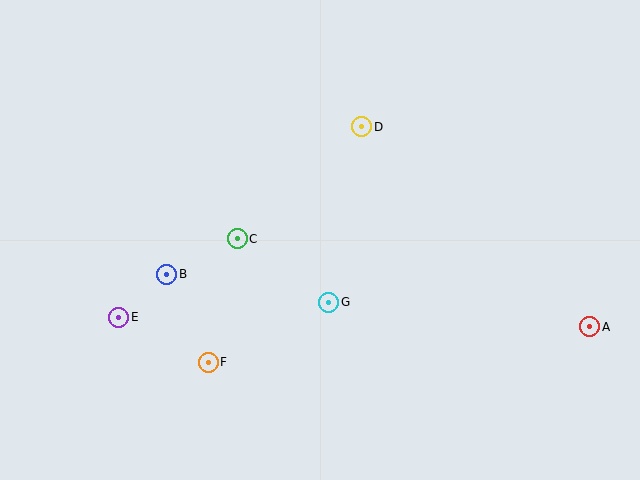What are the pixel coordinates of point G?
Point G is at (329, 302).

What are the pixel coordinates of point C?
Point C is at (237, 239).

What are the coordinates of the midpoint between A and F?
The midpoint between A and F is at (399, 345).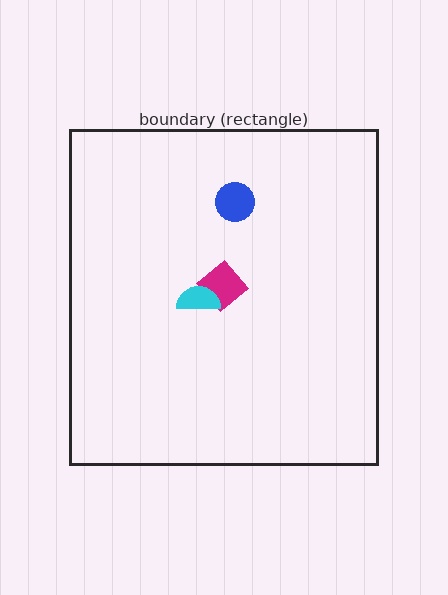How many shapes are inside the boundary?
3 inside, 0 outside.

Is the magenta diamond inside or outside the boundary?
Inside.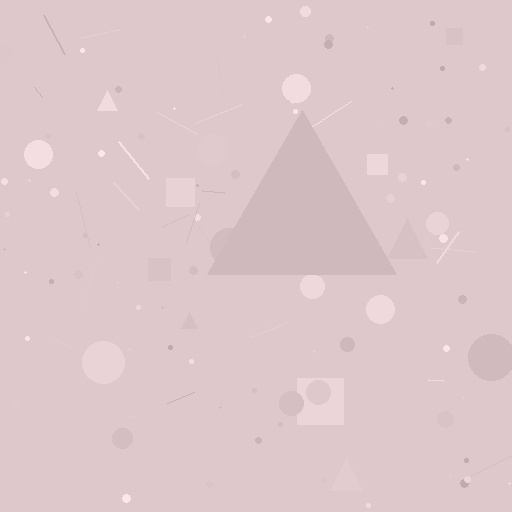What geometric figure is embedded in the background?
A triangle is embedded in the background.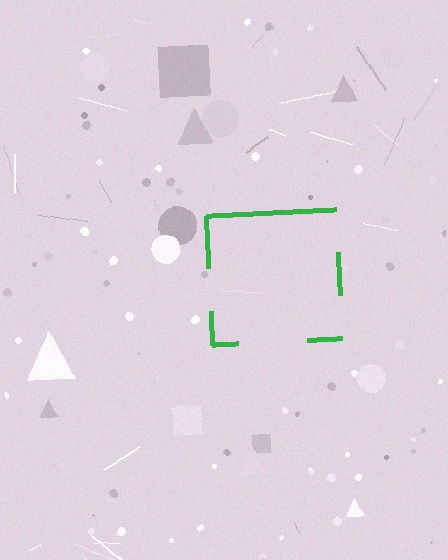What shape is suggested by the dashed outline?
The dashed outline suggests a square.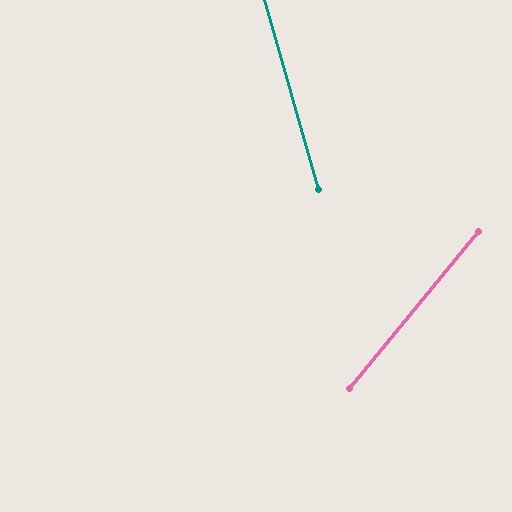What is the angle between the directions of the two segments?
Approximately 55 degrees.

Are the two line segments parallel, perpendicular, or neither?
Neither parallel nor perpendicular — they differ by about 55°.